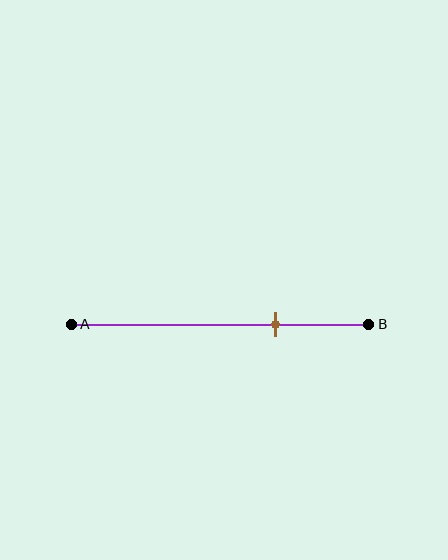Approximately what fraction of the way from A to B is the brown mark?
The brown mark is approximately 70% of the way from A to B.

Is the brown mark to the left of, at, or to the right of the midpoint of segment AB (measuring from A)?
The brown mark is to the right of the midpoint of segment AB.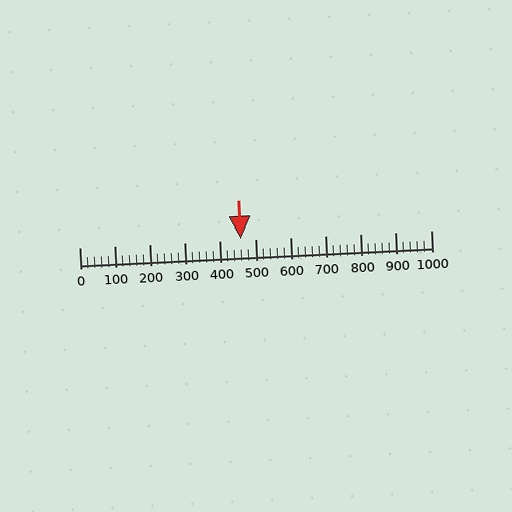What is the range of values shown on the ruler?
The ruler shows values from 0 to 1000.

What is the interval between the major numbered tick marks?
The major tick marks are spaced 100 units apart.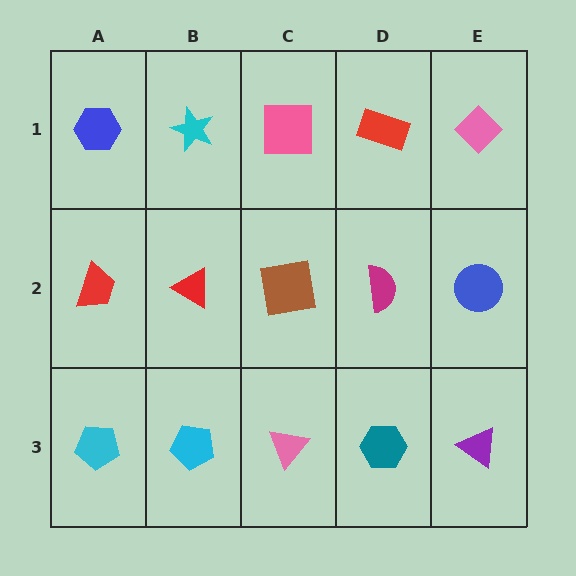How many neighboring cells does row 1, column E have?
2.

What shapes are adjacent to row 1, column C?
A brown square (row 2, column C), a cyan star (row 1, column B), a red rectangle (row 1, column D).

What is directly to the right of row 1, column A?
A cyan star.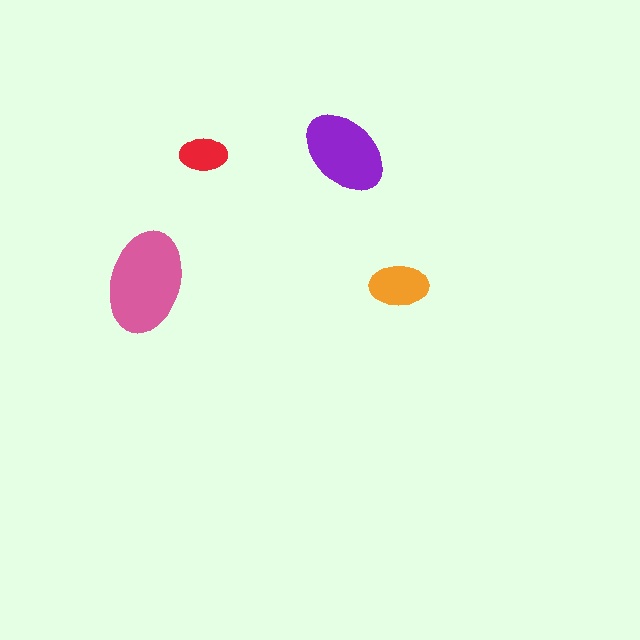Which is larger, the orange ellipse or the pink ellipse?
The pink one.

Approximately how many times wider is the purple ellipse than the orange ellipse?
About 1.5 times wider.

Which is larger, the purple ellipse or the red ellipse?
The purple one.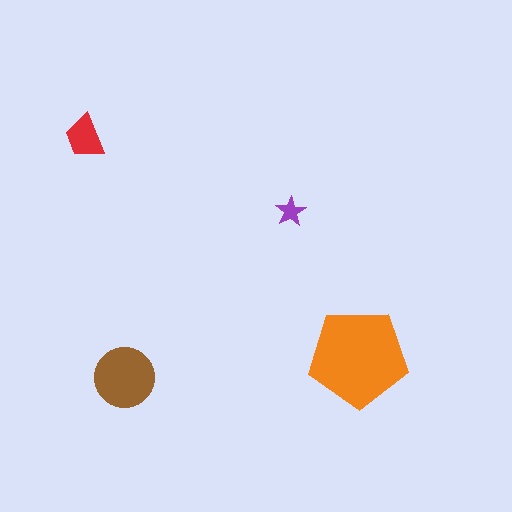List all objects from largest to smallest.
The orange pentagon, the brown circle, the red trapezoid, the purple star.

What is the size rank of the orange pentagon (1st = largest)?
1st.